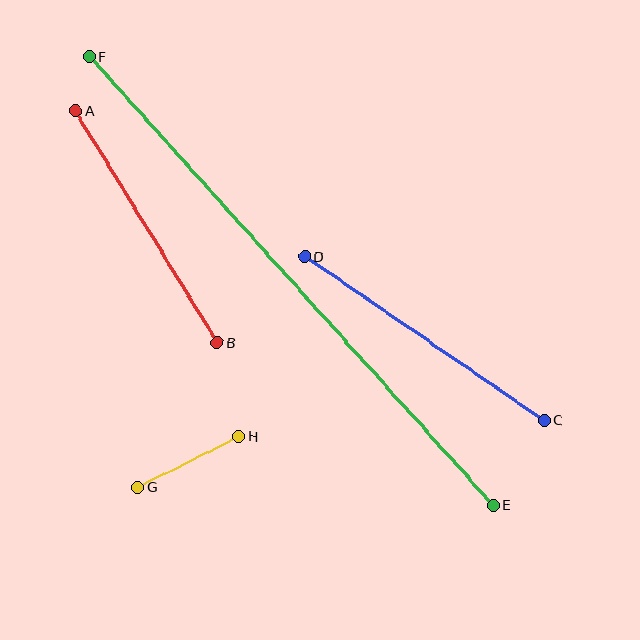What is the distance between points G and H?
The distance is approximately 113 pixels.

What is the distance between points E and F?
The distance is approximately 604 pixels.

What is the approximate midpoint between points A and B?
The midpoint is at approximately (146, 227) pixels.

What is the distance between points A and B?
The distance is approximately 272 pixels.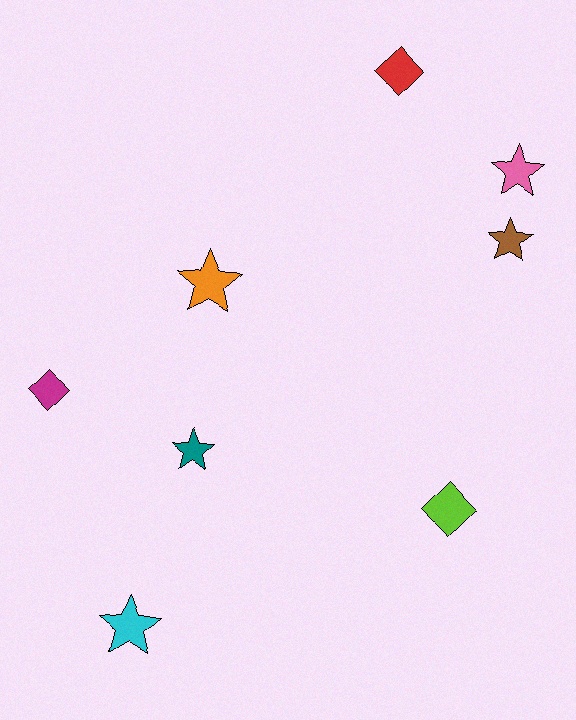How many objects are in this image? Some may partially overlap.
There are 8 objects.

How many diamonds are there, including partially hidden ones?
There are 3 diamonds.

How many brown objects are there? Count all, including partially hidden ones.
There is 1 brown object.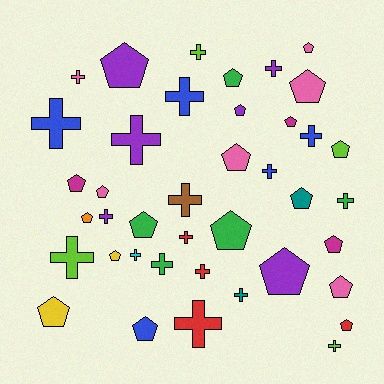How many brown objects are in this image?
There is 1 brown object.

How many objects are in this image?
There are 40 objects.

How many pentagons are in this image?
There are 21 pentagons.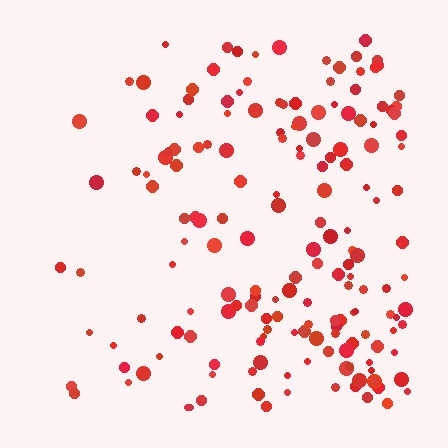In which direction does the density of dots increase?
From left to right, with the right side densest.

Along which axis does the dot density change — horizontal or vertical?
Horizontal.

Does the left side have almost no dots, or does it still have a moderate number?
Still a moderate number, just noticeably fewer than the right.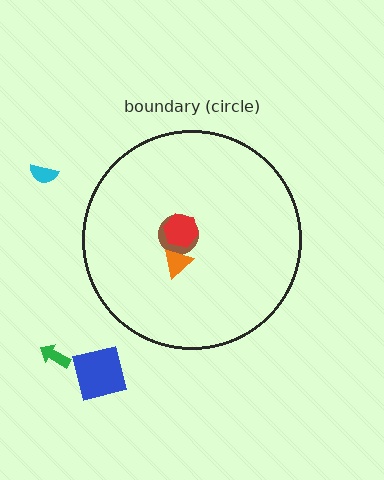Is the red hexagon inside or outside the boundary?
Inside.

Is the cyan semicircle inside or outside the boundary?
Outside.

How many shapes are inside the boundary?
3 inside, 3 outside.